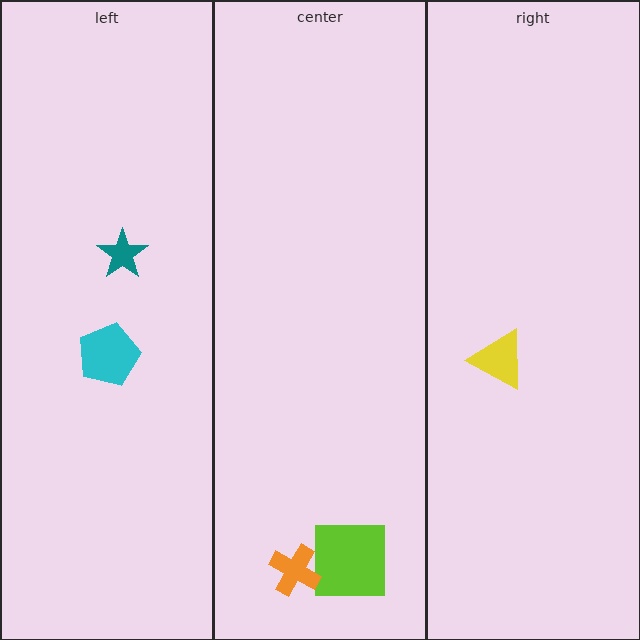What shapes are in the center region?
The lime square, the orange cross.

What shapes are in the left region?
The teal star, the cyan pentagon.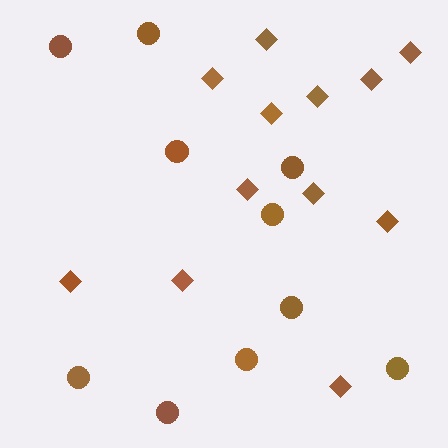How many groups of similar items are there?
There are 2 groups: one group of circles (10) and one group of diamonds (12).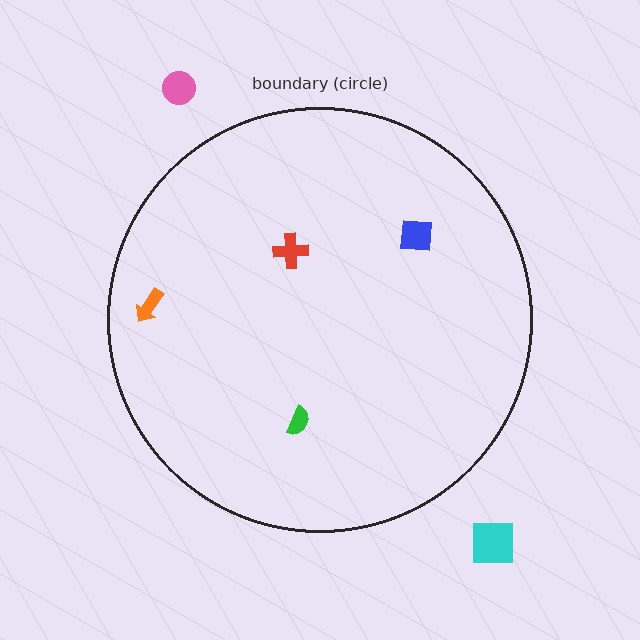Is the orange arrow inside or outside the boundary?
Inside.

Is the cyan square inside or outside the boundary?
Outside.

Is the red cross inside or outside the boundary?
Inside.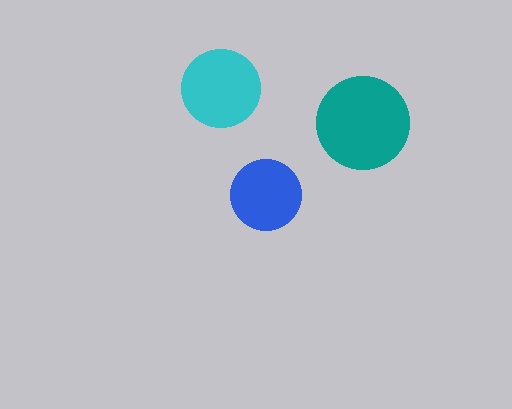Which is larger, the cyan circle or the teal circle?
The teal one.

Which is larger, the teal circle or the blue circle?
The teal one.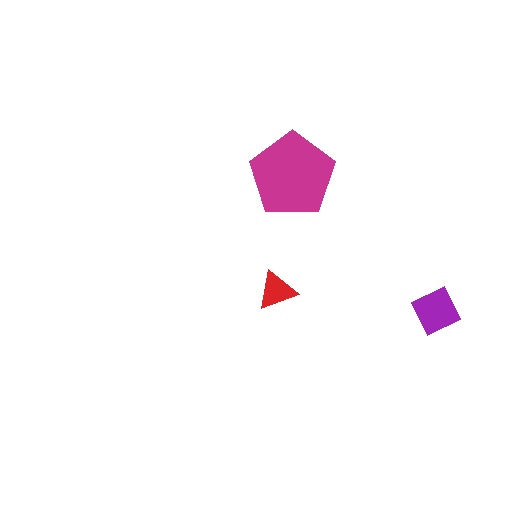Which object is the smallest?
The red triangle.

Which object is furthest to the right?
The purple square is rightmost.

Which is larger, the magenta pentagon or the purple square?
The magenta pentagon.